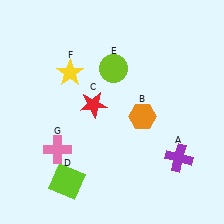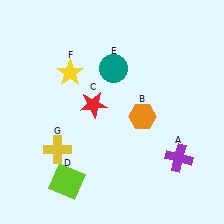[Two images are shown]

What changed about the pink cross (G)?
In Image 1, G is pink. In Image 2, it changed to yellow.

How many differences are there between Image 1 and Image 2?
There are 2 differences between the two images.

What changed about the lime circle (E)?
In Image 1, E is lime. In Image 2, it changed to teal.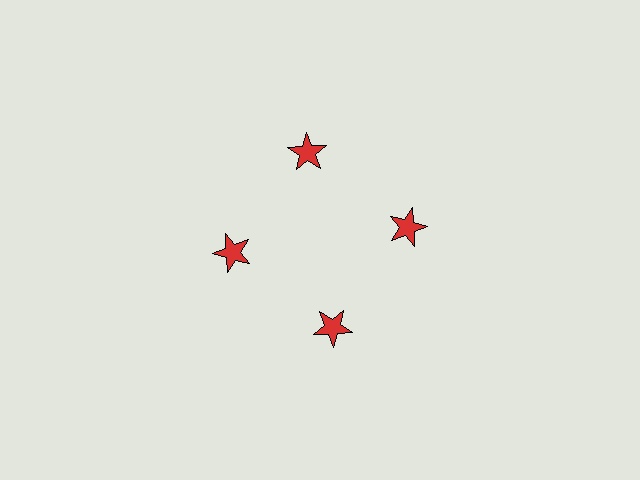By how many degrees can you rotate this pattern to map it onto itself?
The pattern maps onto itself every 90 degrees of rotation.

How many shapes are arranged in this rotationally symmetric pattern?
There are 4 shapes, arranged in 4 groups of 1.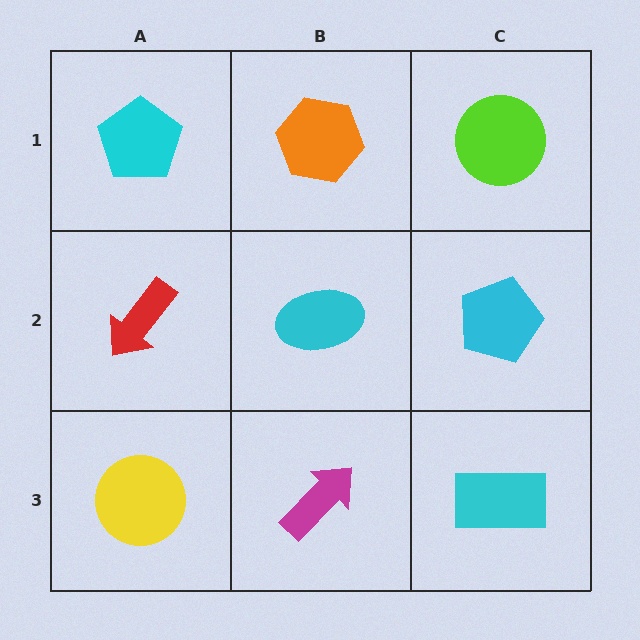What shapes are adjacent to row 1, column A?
A red arrow (row 2, column A), an orange hexagon (row 1, column B).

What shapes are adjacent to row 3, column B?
A cyan ellipse (row 2, column B), a yellow circle (row 3, column A), a cyan rectangle (row 3, column C).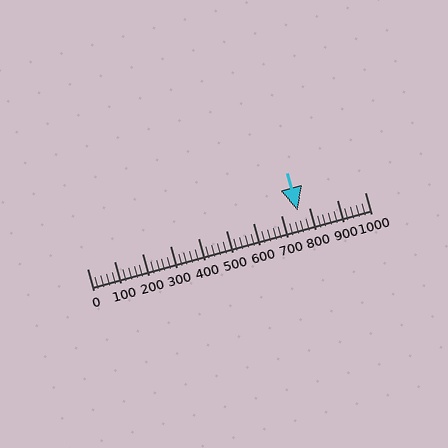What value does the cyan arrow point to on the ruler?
The cyan arrow points to approximately 760.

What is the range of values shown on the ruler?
The ruler shows values from 0 to 1000.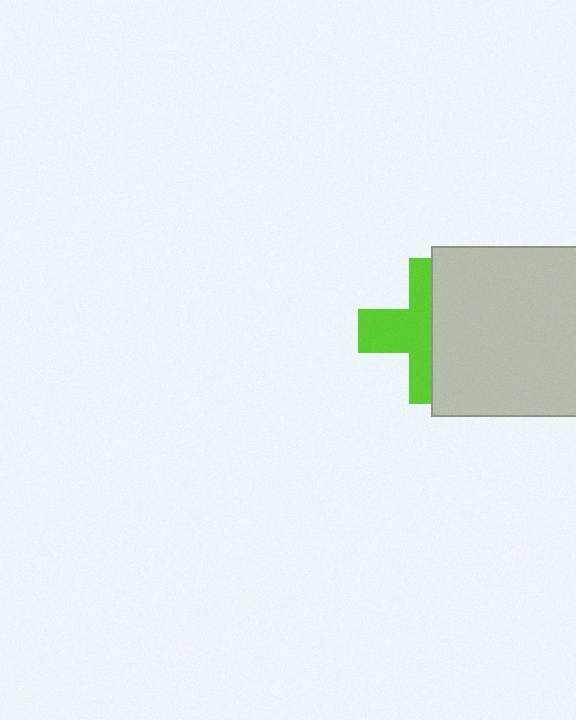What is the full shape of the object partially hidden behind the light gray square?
The partially hidden object is a lime cross.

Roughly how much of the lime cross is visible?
About half of it is visible (roughly 50%).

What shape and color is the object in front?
The object in front is a light gray square.